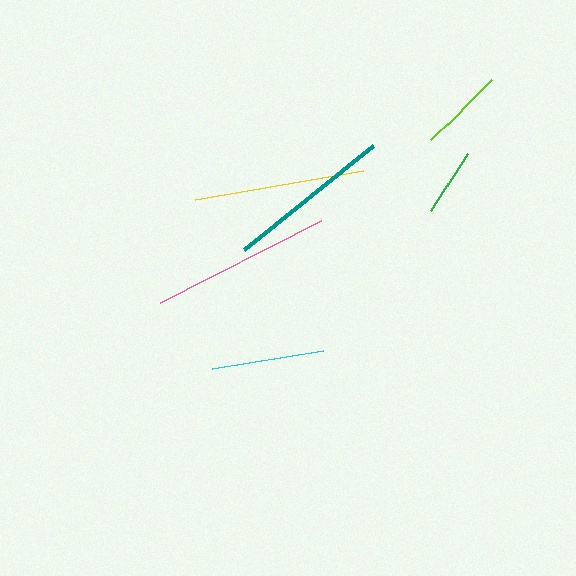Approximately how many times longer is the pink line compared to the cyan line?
The pink line is approximately 1.6 times the length of the cyan line.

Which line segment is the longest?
The pink line is the longest at approximately 181 pixels.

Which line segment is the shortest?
The green line is the shortest at approximately 69 pixels.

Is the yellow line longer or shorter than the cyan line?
The yellow line is longer than the cyan line.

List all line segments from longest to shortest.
From longest to shortest: pink, yellow, teal, cyan, lime, green.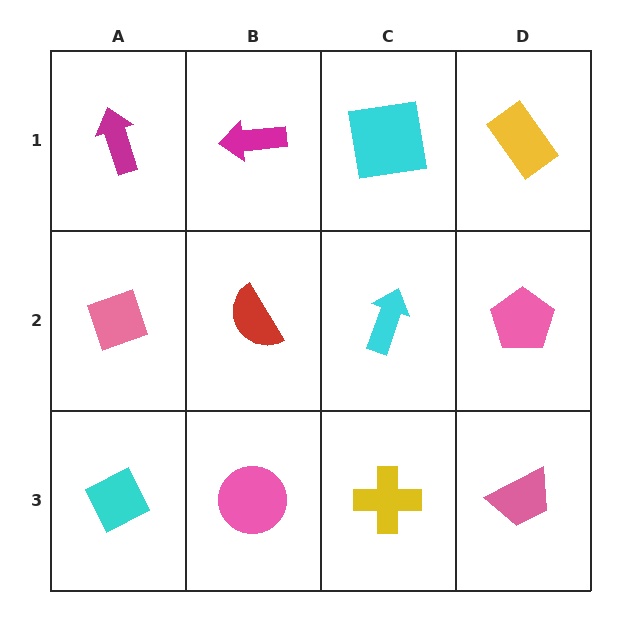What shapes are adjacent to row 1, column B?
A red semicircle (row 2, column B), a magenta arrow (row 1, column A), a cyan square (row 1, column C).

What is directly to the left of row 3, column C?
A pink circle.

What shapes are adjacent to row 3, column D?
A pink pentagon (row 2, column D), a yellow cross (row 3, column C).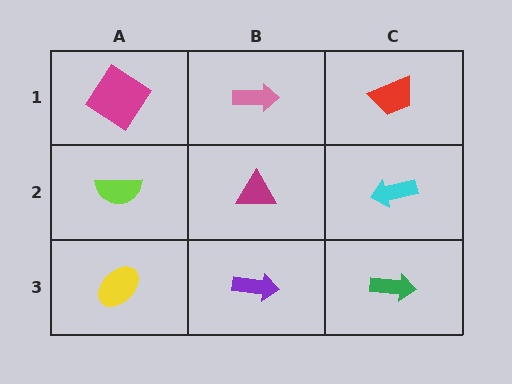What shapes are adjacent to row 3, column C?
A cyan arrow (row 2, column C), a purple arrow (row 3, column B).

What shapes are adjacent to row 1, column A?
A lime semicircle (row 2, column A), a pink arrow (row 1, column B).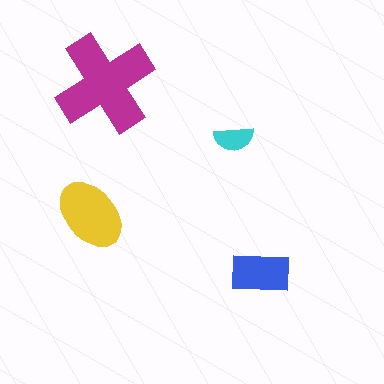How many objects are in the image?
There are 4 objects in the image.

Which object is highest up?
The magenta cross is topmost.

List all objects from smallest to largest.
The cyan semicircle, the blue rectangle, the yellow ellipse, the magenta cross.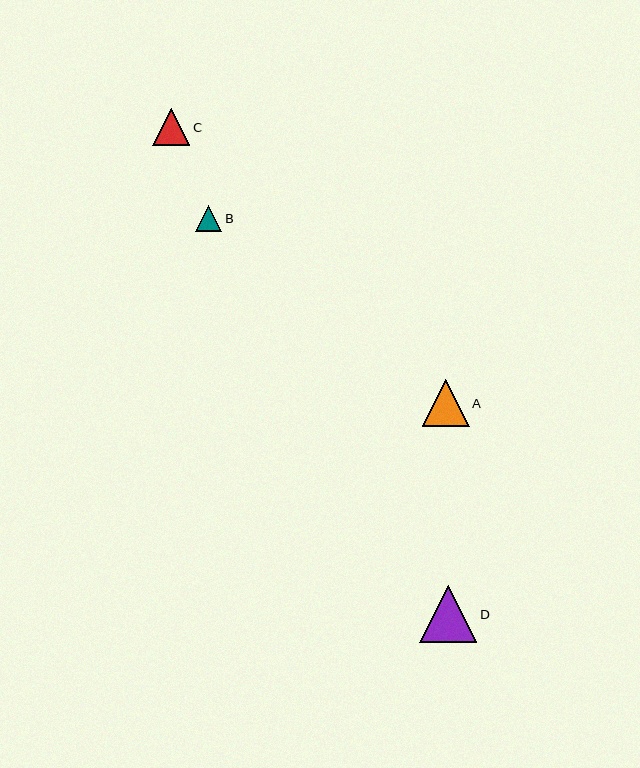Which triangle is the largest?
Triangle D is the largest with a size of approximately 57 pixels.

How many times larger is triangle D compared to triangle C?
Triangle D is approximately 1.5 times the size of triangle C.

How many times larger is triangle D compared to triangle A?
Triangle D is approximately 1.2 times the size of triangle A.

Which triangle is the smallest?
Triangle B is the smallest with a size of approximately 26 pixels.